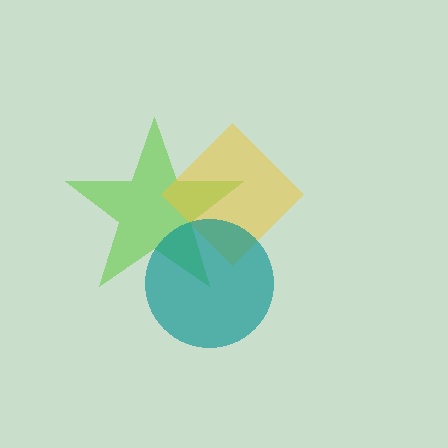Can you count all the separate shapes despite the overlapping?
Yes, there are 3 separate shapes.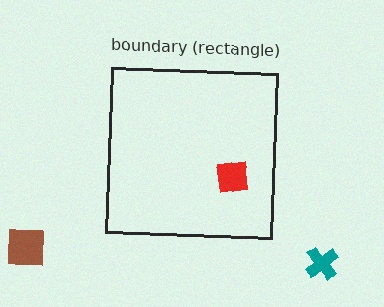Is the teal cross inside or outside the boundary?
Outside.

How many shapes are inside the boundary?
1 inside, 2 outside.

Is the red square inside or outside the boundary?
Inside.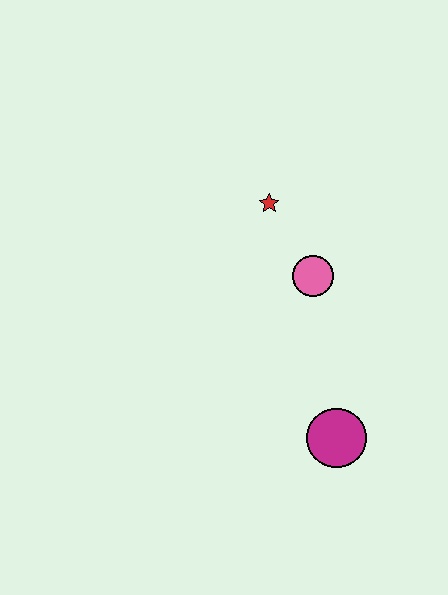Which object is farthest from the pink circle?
The magenta circle is farthest from the pink circle.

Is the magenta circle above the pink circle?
No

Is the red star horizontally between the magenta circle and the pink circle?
No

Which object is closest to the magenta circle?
The pink circle is closest to the magenta circle.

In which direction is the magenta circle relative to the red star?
The magenta circle is below the red star.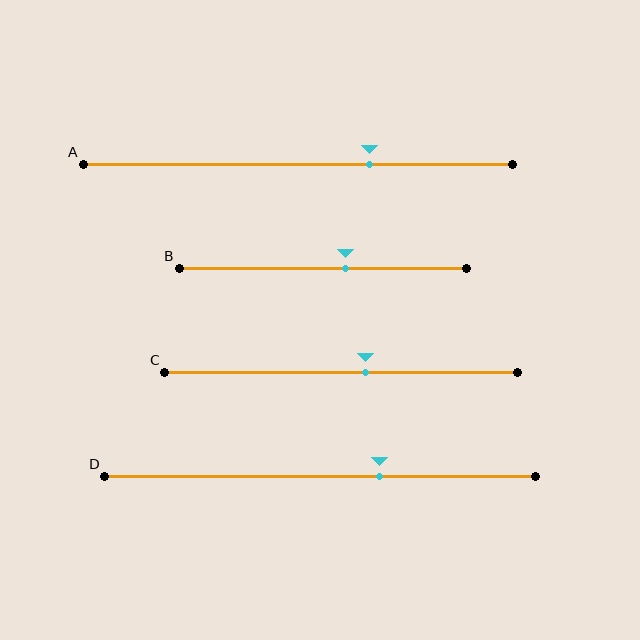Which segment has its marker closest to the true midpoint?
Segment C has its marker closest to the true midpoint.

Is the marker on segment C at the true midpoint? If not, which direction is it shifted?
No, the marker on segment C is shifted to the right by about 7% of the segment length.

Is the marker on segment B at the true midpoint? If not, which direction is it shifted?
No, the marker on segment B is shifted to the right by about 8% of the segment length.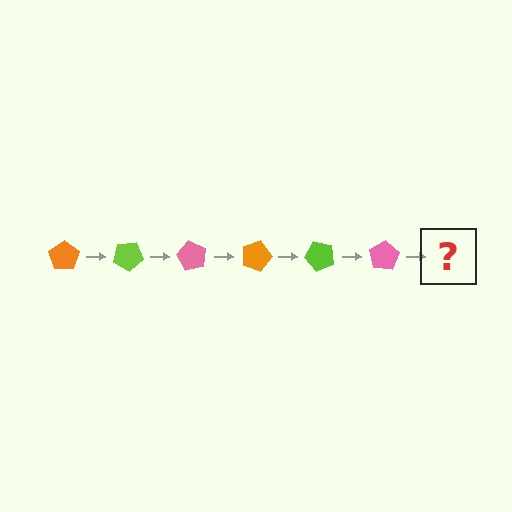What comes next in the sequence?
The next element should be an orange pentagon, rotated 180 degrees from the start.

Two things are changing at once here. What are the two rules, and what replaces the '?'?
The two rules are that it rotates 30 degrees each step and the color cycles through orange, lime, and pink. The '?' should be an orange pentagon, rotated 180 degrees from the start.